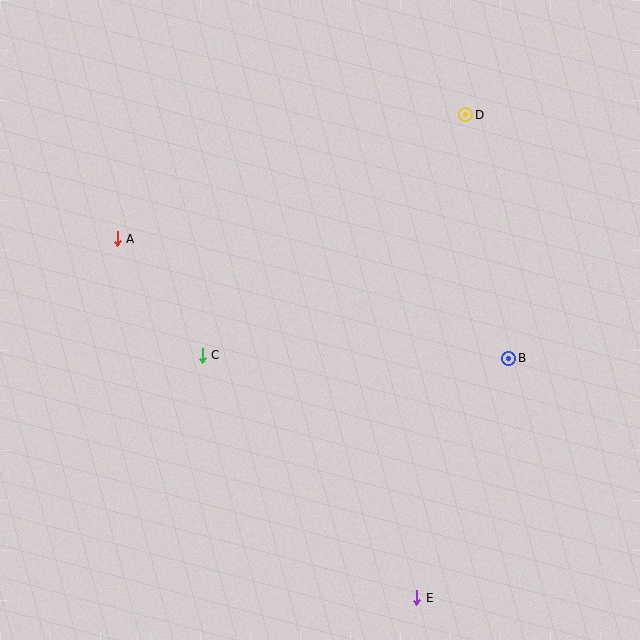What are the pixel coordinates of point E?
Point E is at (417, 598).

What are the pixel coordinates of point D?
Point D is at (466, 115).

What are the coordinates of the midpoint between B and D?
The midpoint between B and D is at (487, 237).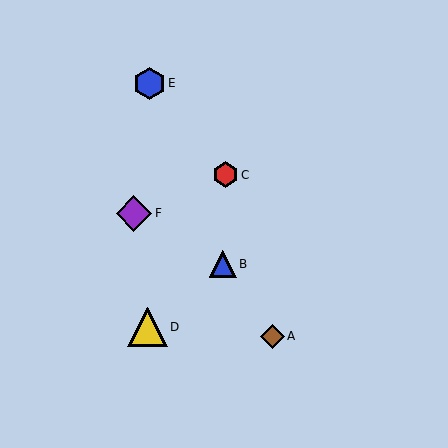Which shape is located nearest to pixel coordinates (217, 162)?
The red hexagon (labeled C) at (226, 175) is nearest to that location.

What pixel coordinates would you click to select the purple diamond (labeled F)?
Click at (134, 213) to select the purple diamond F.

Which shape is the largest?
The yellow triangle (labeled D) is the largest.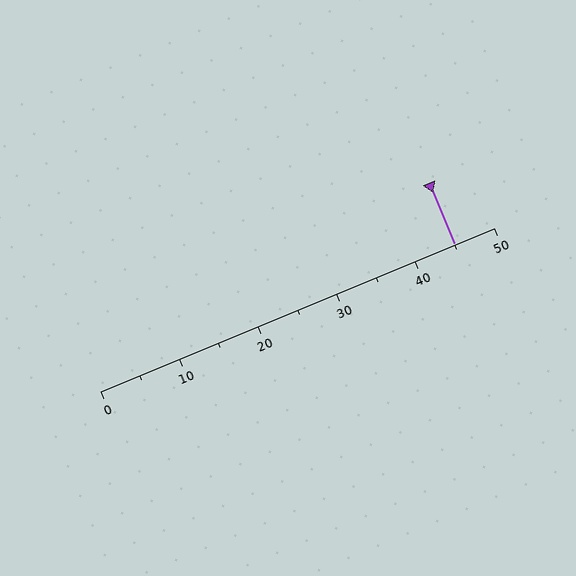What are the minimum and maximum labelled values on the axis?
The axis runs from 0 to 50.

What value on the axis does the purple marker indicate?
The marker indicates approximately 45.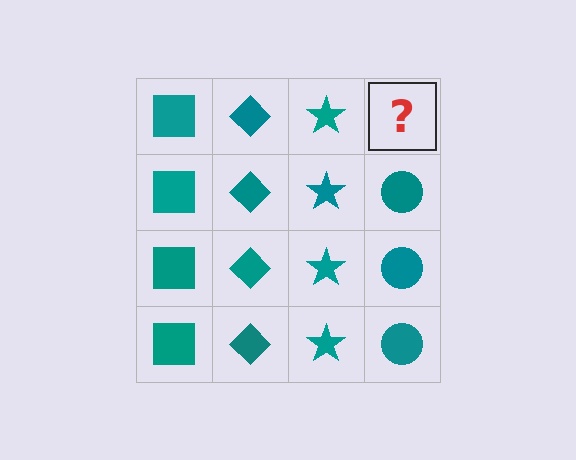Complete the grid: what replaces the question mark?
The question mark should be replaced with a teal circle.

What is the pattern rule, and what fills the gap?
The rule is that each column has a consistent shape. The gap should be filled with a teal circle.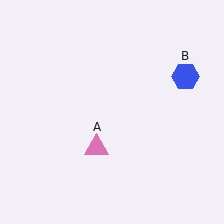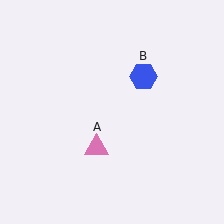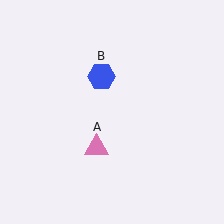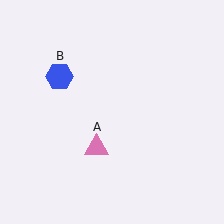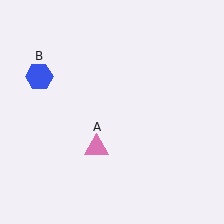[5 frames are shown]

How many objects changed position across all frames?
1 object changed position: blue hexagon (object B).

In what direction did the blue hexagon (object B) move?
The blue hexagon (object B) moved left.